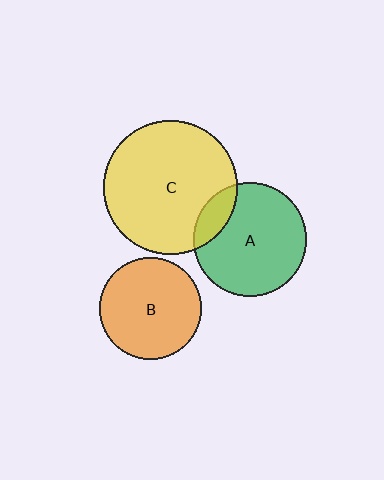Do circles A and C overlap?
Yes.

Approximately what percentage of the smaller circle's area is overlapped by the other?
Approximately 15%.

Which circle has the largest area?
Circle C (yellow).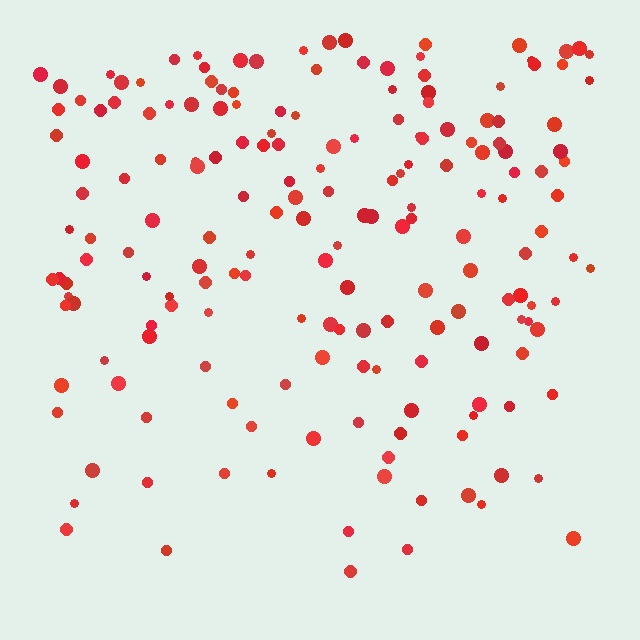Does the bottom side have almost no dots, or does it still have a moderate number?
Still a moderate number, just noticeably fewer than the top.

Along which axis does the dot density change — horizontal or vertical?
Vertical.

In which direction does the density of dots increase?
From bottom to top, with the top side densest.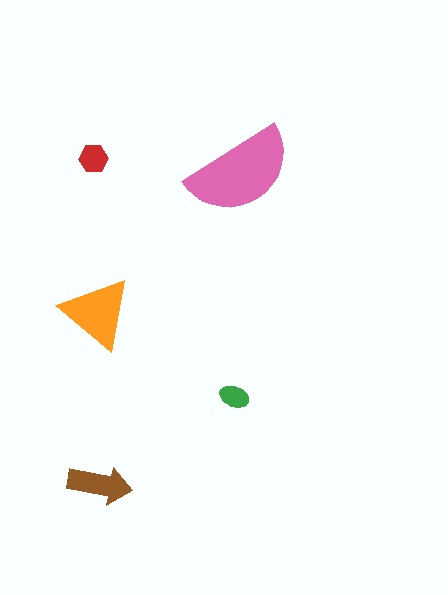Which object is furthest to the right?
The pink semicircle is rightmost.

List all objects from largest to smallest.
The pink semicircle, the orange triangle, the brown arrow, the red hexagon, the green ellipse.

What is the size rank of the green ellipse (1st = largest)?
5th.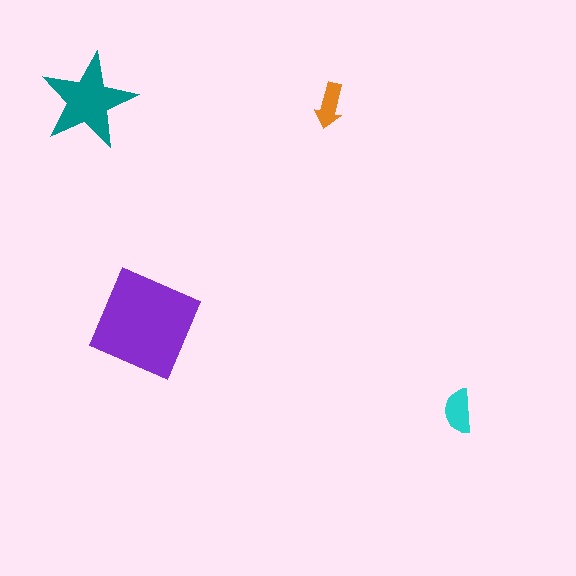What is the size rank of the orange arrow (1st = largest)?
4th.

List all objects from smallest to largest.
The orange arrow, the cyan semicircle, the teal star, the purple square.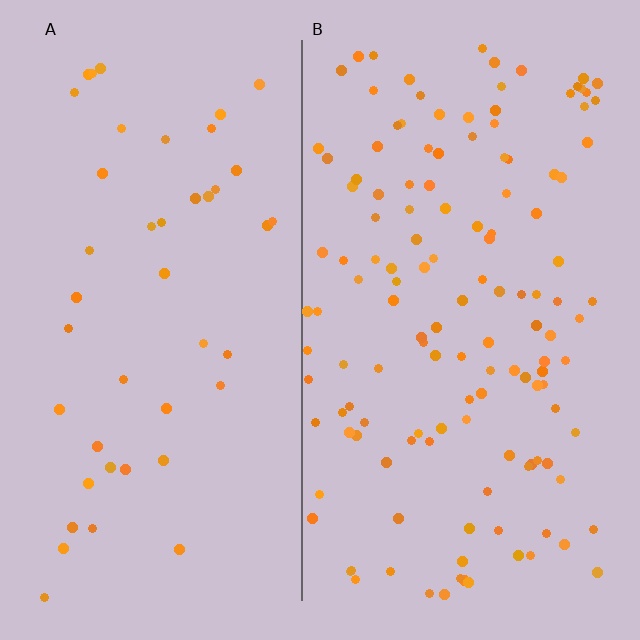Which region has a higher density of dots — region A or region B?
B (the right).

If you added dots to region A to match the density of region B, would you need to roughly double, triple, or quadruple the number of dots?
Approximately triple.